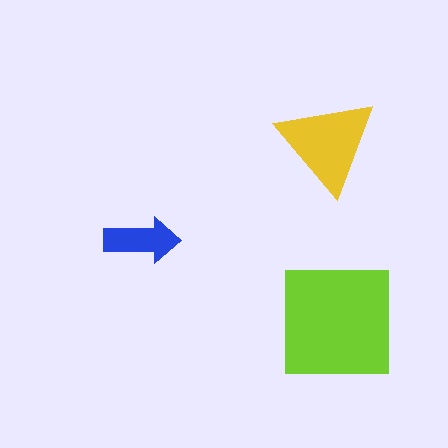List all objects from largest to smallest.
The lime square, the yellow triangle, the blue arrow.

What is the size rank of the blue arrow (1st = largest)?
3rd.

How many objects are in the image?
There are 3 objects in the image.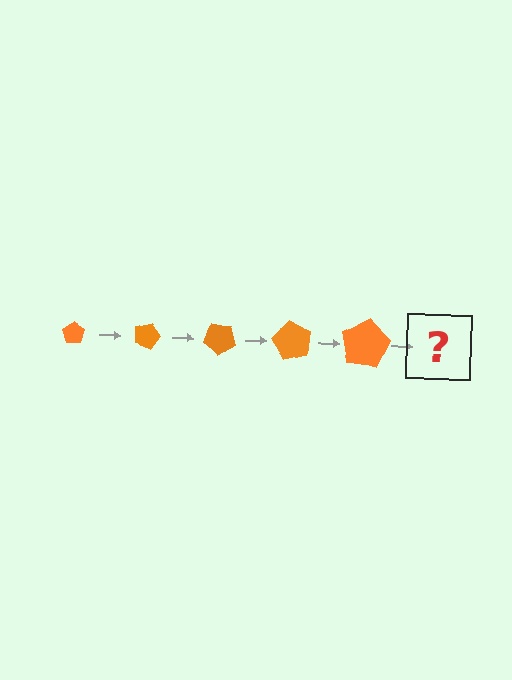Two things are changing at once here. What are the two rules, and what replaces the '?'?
The two rules are that the pentagon grows larger each step and it rotates 20 degrees each step. The '?' should be a pentagon, larger than the previous one and rotated 100 degrees from the start.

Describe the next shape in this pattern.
It should be a pentagon, larger than the previous one and rotated 100 degrees from the start.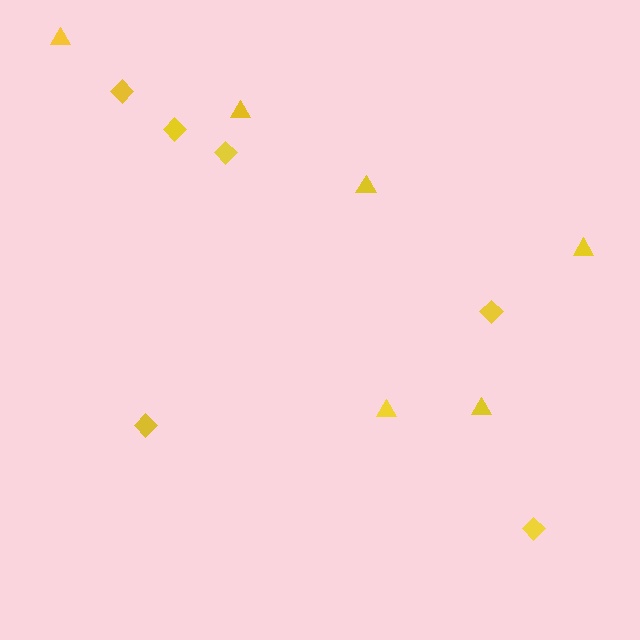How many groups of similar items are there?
There are 2 groups: one group of triangles (6) and one group of diamonds (6).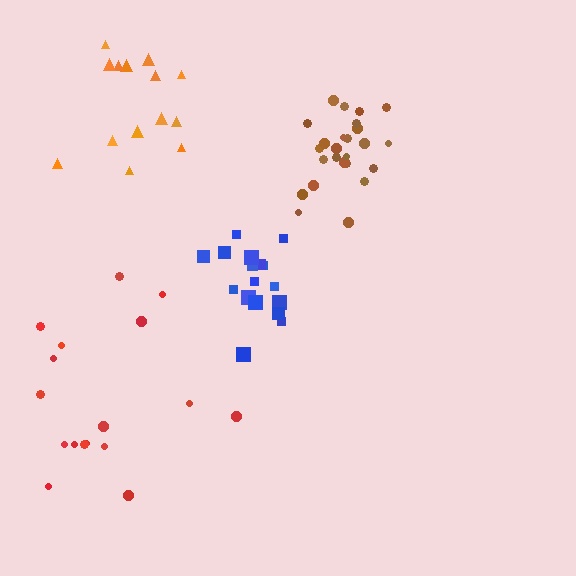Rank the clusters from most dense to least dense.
brown, blue, red, orange.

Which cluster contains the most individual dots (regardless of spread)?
Brown (26).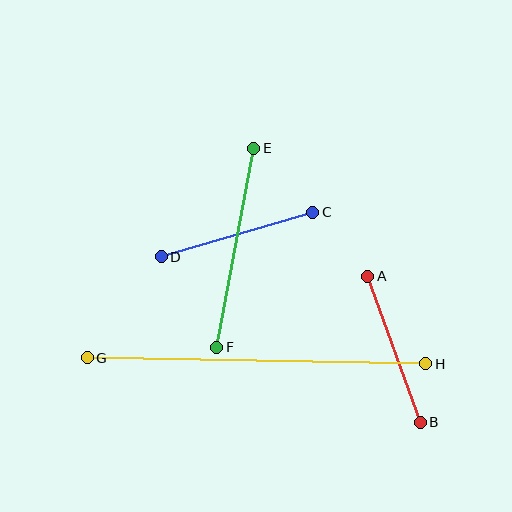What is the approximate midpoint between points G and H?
The midpoint is at approximately (257, 361) pixels.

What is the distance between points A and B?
The distance is approximately 155 pixels.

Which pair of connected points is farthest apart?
Points G and H are farthest apart.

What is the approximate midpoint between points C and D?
The midpoint is at approximately (237, 234) pixels.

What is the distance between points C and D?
The distance is approximately 158 pixels.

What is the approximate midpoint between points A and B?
The midpoint is at approximately (394, 349) pixels.